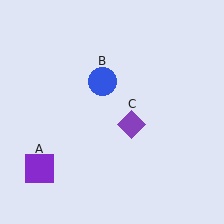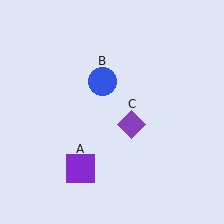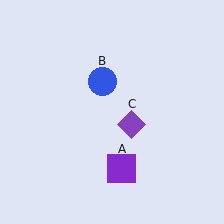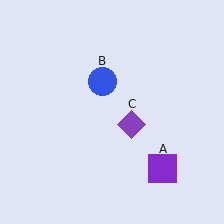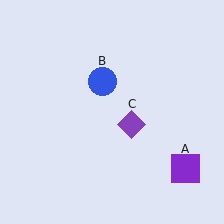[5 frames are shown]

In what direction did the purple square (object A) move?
The purple square (object A) moved right.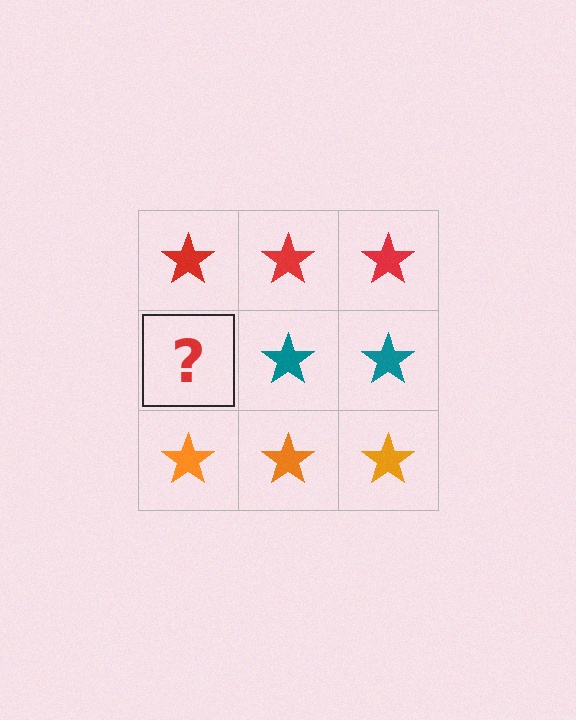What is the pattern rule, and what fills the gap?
The rule is that each row has a consistent color. The gap should be filled with a teal star.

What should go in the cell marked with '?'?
The missing cell should contain a teal star.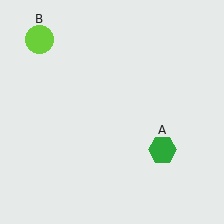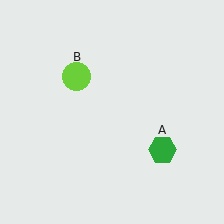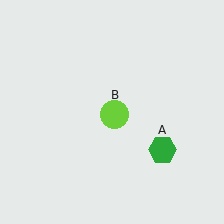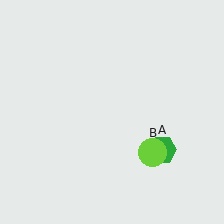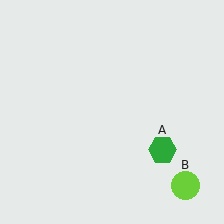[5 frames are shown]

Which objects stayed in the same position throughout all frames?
Green hexagon (object A) remained stationary.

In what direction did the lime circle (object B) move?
The lime circle (object B) moved down and to the right.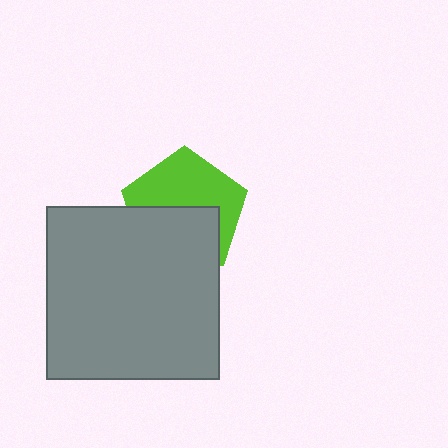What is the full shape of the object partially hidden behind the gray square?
The partially hidden object is a lime pentagon.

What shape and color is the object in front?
The object in front is a gray square.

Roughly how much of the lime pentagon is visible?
About half of it is visible (roughly 52%).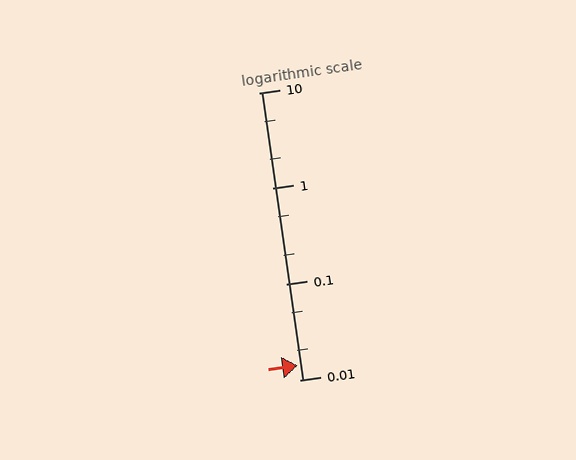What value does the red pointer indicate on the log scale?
The pointer indicates approximately 0.014.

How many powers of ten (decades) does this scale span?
The scale spans 3 decades, from 0.01 to 10.